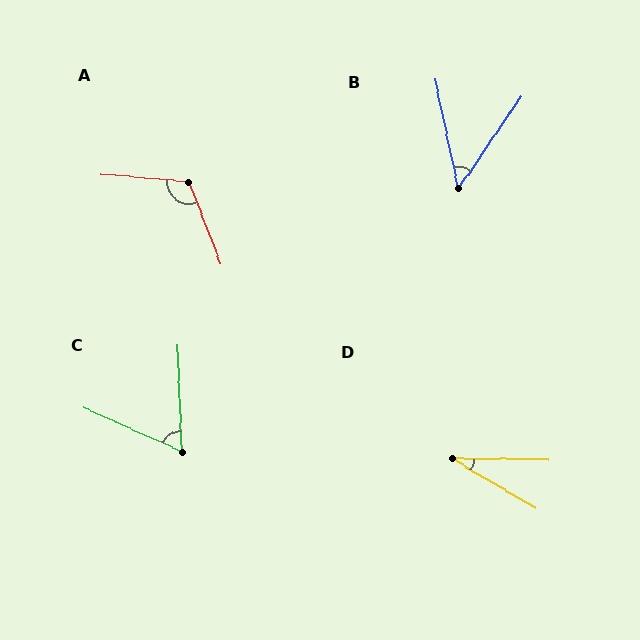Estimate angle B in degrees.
Approximately 46 degrees.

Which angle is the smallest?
D, at approximately 30 degrees.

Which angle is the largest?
A, at approximately 116 degrees.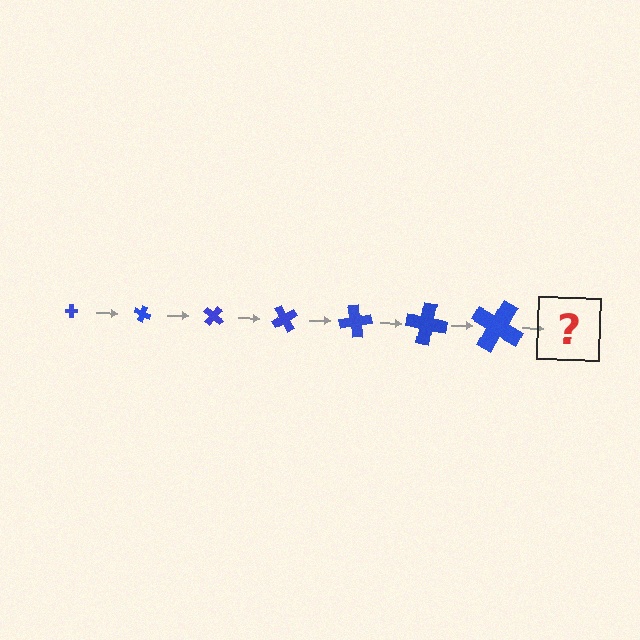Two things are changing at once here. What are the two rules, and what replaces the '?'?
The two rules are that the cross grows larger each step and it rotates 20 degrees each step. The '?' should be a cross, larger than the previous one and rotated 140 degrees from the start.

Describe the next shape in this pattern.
It should be a cross, larger than the previous one and rotated 140 degrees from the start.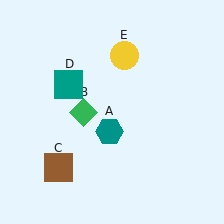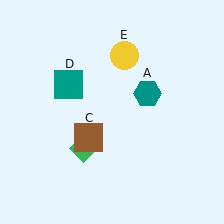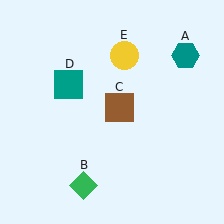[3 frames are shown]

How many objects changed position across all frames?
3 objects changed position: teal hexagon (object A), green diamond (object B), brown square (object C).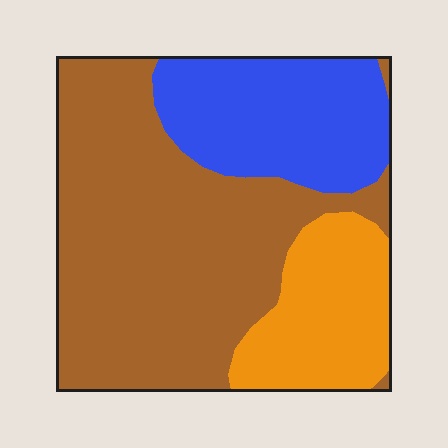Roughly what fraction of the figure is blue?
Blue takes up less than a quarter of the figure.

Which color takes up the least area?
Orange, at roughly 20%.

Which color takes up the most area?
Brown, at roughly 55%.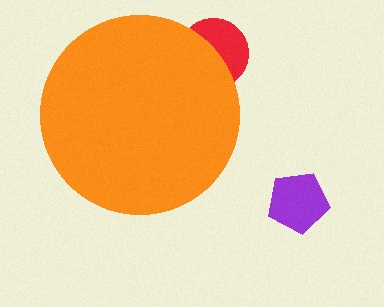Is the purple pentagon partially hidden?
No, the purple pentagon is fully visible.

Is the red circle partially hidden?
Yes, the red circle is partially hidden behind the orange circle.